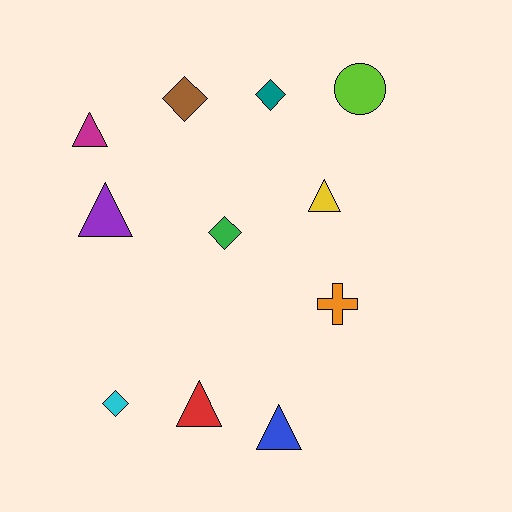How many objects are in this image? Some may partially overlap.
There are 11 objects.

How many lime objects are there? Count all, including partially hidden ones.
There is 1 lime object.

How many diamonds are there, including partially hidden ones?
There are 4 diamonds.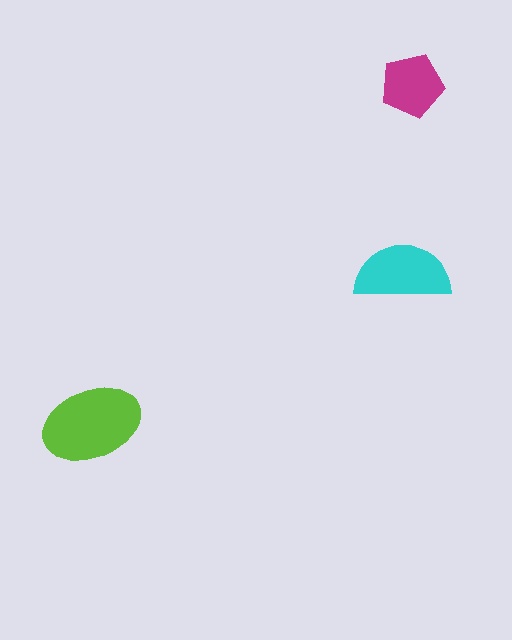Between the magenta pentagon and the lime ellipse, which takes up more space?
The lime ellipse.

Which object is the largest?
The lime ellipse.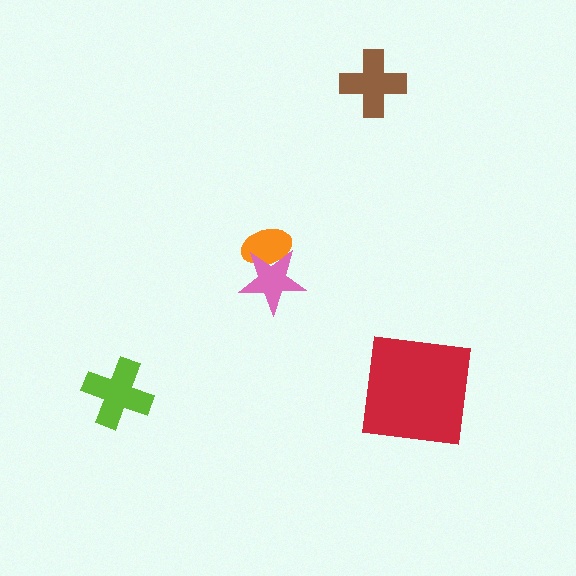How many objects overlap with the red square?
0 objects overlap with the red square.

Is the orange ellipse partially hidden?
Yes, it is partially covered by another shape.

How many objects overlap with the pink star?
1 object overlaps with the pink star.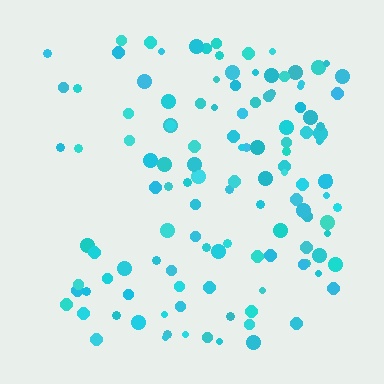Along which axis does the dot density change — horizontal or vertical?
Horizontal.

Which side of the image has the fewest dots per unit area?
The left.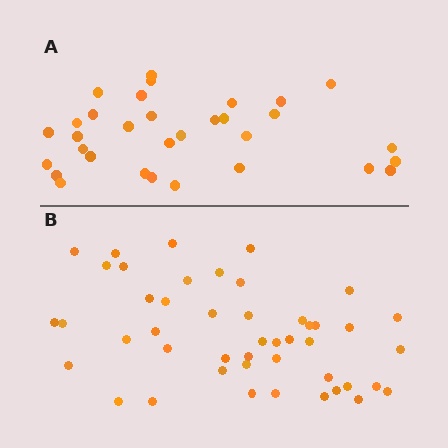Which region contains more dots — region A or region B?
Region B (the bottom region) has more dots.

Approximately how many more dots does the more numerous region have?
Region B has approximately 15 more dots than region A.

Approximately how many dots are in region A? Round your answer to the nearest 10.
About 30 dots. (The exact count is 32, which rounds to 30.)